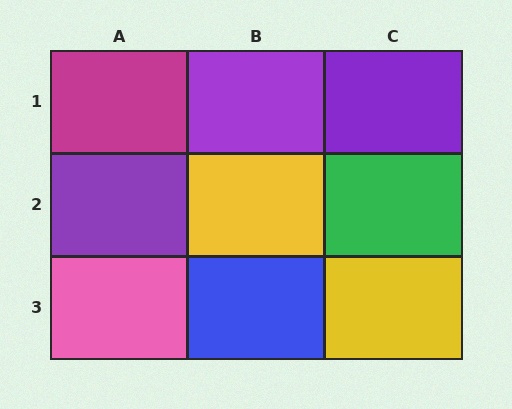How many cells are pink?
1 cell is pink.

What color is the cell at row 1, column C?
Purple.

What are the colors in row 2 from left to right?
Purple, yellow, green.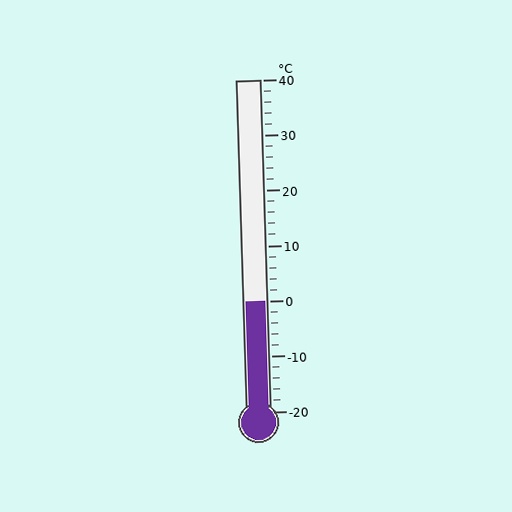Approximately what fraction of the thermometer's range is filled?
The thermometer is filled to approximately 35% of its range.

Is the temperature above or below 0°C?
The temperature is at 0°C.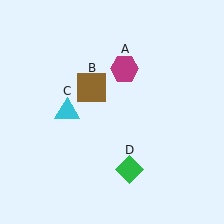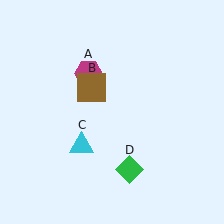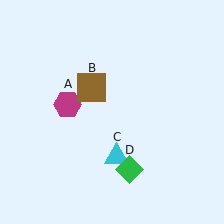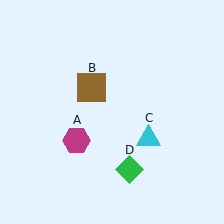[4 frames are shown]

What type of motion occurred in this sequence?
The magenta hexagon (object A), cyan triangle (object C) rotated counterclockwise around the center of the scene.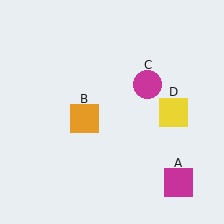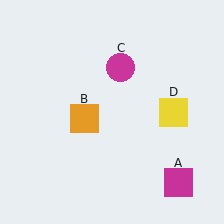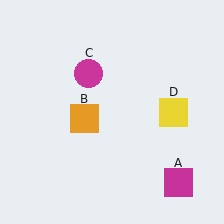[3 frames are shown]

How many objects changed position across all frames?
1 object changed position: magenta circle (object C).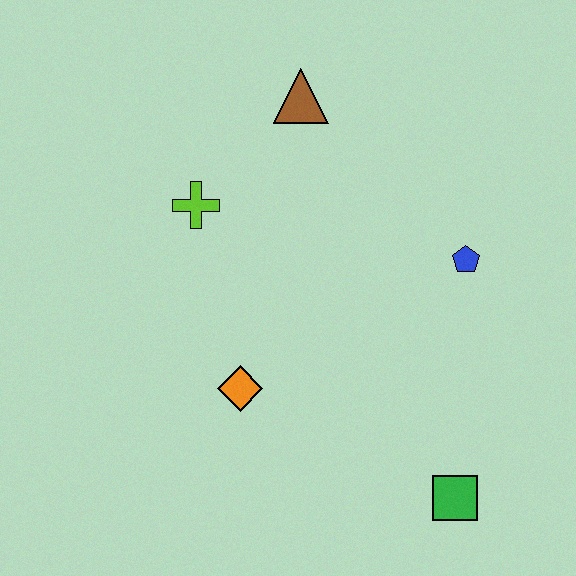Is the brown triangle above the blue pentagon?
Yes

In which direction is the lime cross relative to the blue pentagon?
The lime cross is to the left of the blue pentagon.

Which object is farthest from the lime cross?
The green square is farthest from the lime cross.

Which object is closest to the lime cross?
The brown triangle is closest to the lime cross.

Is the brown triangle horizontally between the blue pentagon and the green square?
No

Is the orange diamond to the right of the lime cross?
Yes